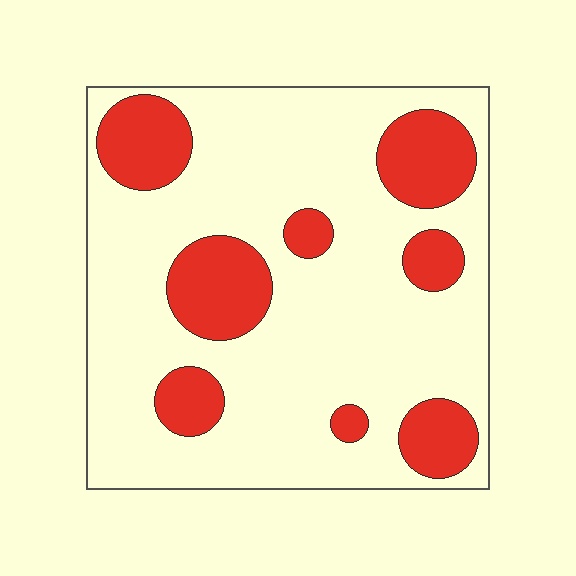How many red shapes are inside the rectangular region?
8.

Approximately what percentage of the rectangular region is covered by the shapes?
Approximately 25%.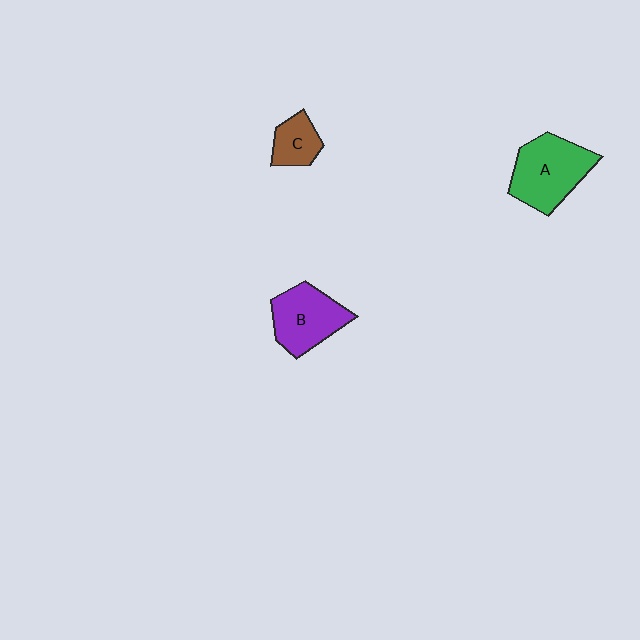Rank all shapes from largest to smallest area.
From largest to smallest: A (green), B (purple), C (brown).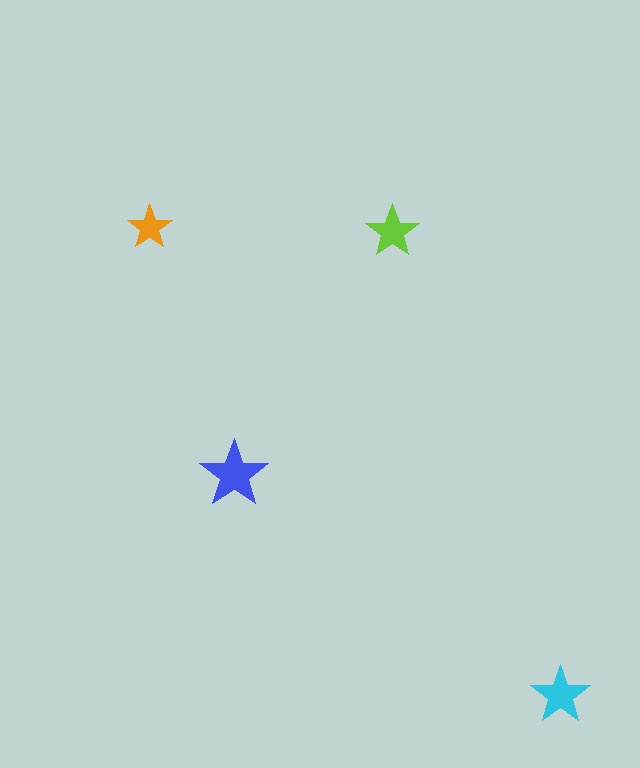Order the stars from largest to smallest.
the blue one, the cyan one, the lime one, the orange one.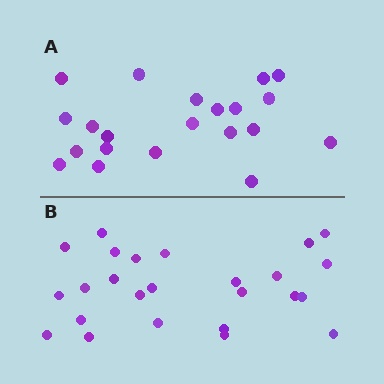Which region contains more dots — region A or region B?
Region B (the bottom region) has more dots.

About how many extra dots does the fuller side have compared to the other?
Region B has about 4 more dots than region A.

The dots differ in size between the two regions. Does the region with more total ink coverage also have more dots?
No. Region A has more total ink coverage because its dots are larger, but region B actually contains more individual dots. Total area can be misleading — the number of items is what matters here.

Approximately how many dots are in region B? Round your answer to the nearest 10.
About 20 dots. (The exact count is 25, which rounds to 20.)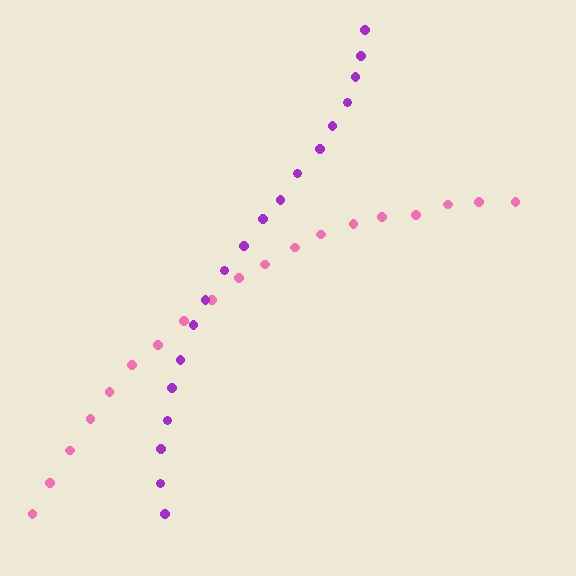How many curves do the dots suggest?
There are 2 distinct paths.